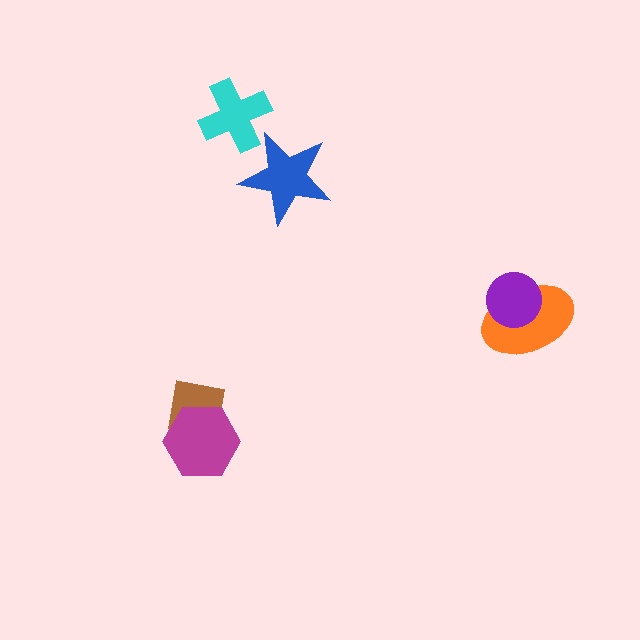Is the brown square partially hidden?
Yes, it is partially covered by another shape.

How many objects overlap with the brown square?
1 object overlaps with the brown square.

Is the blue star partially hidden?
No, no other shape covers it.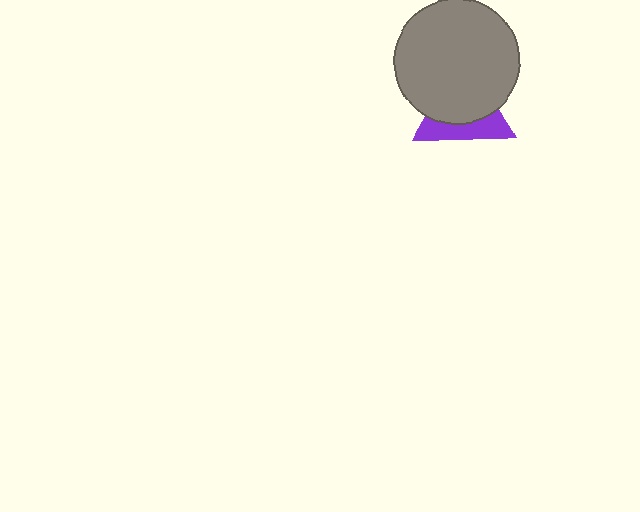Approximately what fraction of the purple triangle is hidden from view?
Roughly 62% of the purple triangle is hidden behind the gray circle.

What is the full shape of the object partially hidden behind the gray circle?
The partially hidden object is a purple triangle.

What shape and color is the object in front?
The object in front is a gray circle.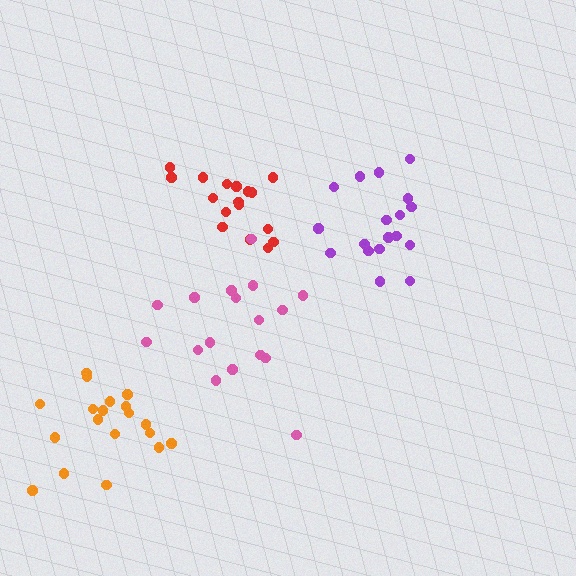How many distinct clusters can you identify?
There are 4 distinct clusters.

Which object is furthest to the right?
The purple cluster is rightmost.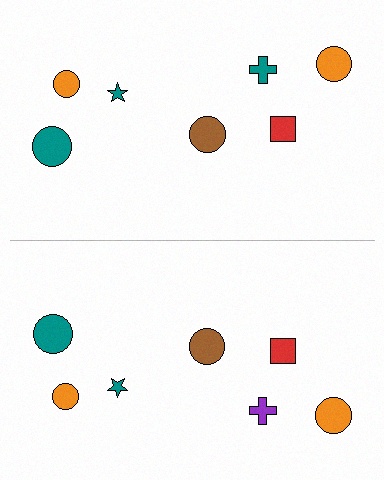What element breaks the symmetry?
The purple cross on the bottom side breaks the symmetry — its mirror counterpart is teal.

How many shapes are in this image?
There are 14 shapes in this image.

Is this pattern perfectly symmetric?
No, the pattern is not perfectly symmetric. The purple cross on the bottom side breaks the symmetry — its mirror counterpart is teal.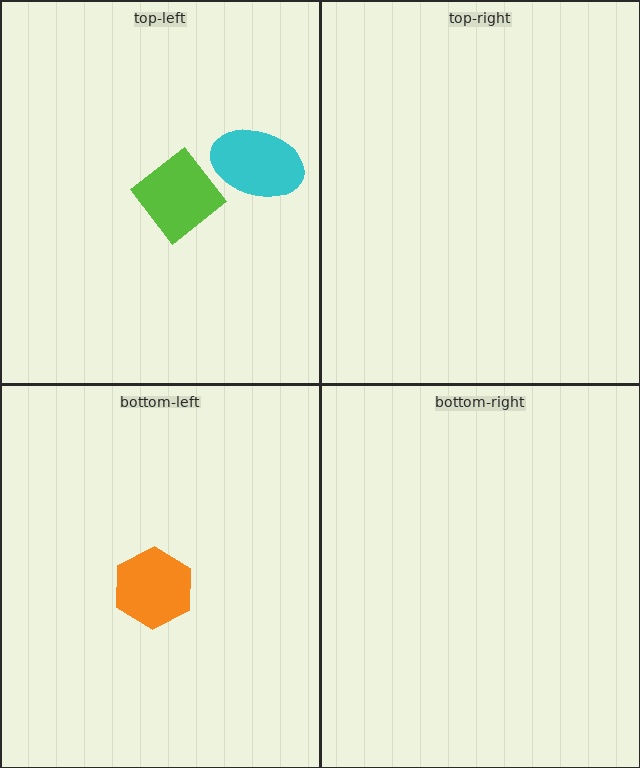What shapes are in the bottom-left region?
The orange hexagon.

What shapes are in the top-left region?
The cyan ellipse, the lime diamond.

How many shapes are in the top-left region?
2.